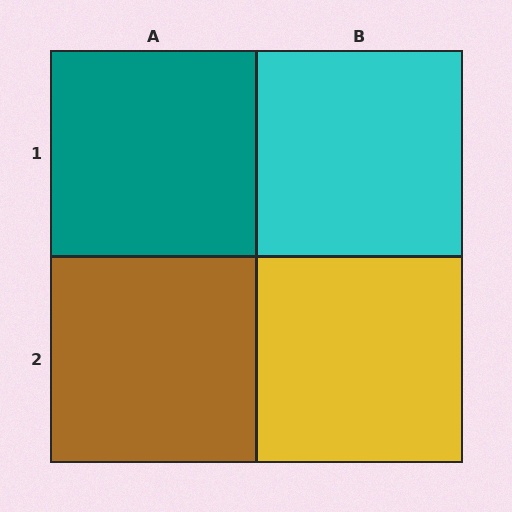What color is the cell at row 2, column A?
Brown.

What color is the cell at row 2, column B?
Yellow.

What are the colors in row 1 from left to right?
Teal, cyan.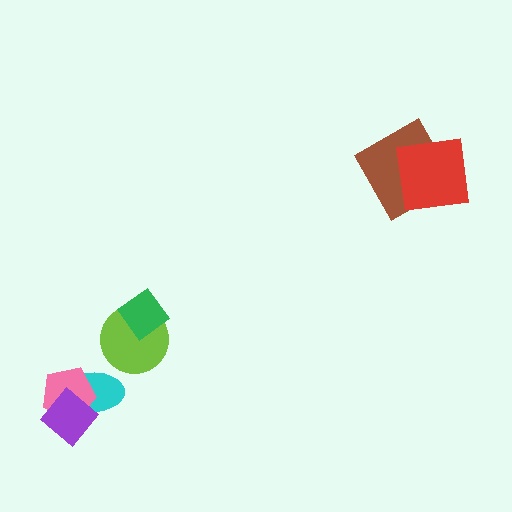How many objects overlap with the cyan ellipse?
2 objects overlap with the cyan ellipse.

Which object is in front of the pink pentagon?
The purple diamond is in front of the pink pentagon.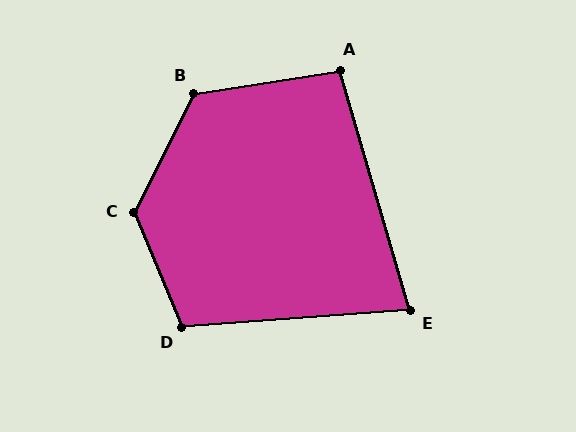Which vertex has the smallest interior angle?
E, at approximately 78 degrees.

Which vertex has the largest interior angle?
C, at approximately 131 degrees.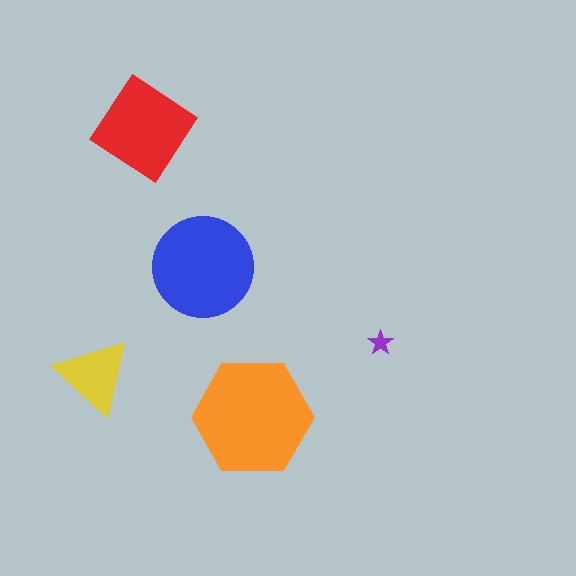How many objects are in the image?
There are 5 objects in the image.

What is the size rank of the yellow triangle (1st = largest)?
4th.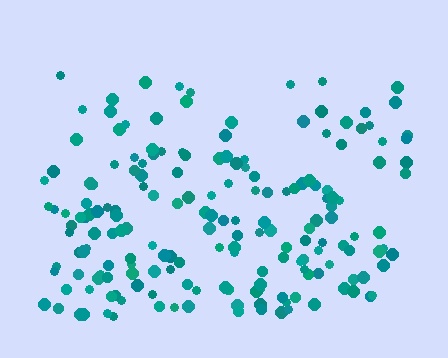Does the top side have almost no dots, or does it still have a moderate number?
Still a moderate number, just noticeably fewer than the bottom.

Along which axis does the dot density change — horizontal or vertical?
Vertical.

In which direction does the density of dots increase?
From top to bottom, with the bottom side densest.